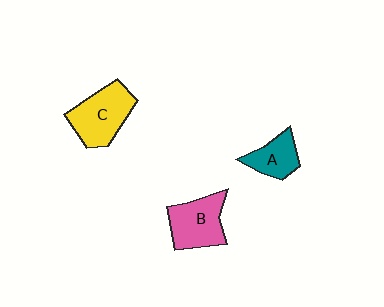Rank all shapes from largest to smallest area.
From largest to smallest: C (yellow), B (pink), A (teal).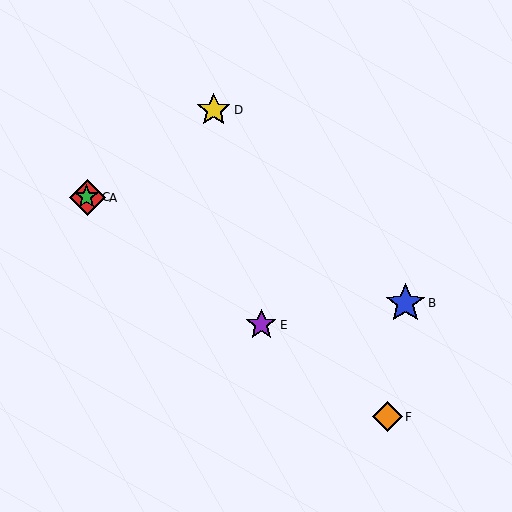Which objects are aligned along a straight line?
Objects A, C, E, F are aligned along a straight line.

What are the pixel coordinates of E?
Object E is at (261, 325).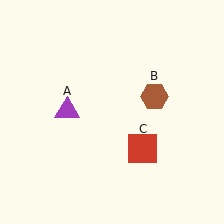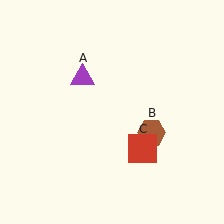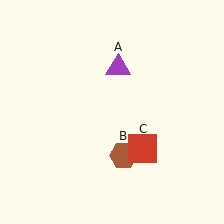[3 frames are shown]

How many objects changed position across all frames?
2 objects changed position: purple triangle (object A), brown hexagon (object B).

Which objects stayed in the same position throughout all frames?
Red square (object C) remained stationary.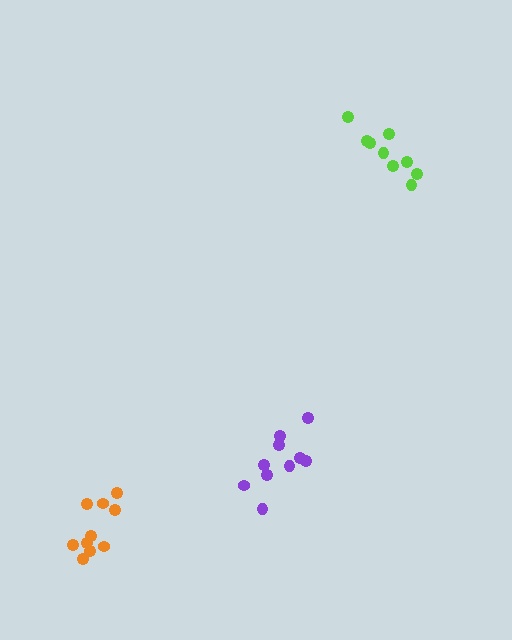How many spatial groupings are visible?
There are 3 spatial groupings.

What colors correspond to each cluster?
The clusters are colored: lime, orange, purple.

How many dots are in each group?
Group 1: 9 dots, Group 2: 10 dots, Group 3: 10 dots (29 total).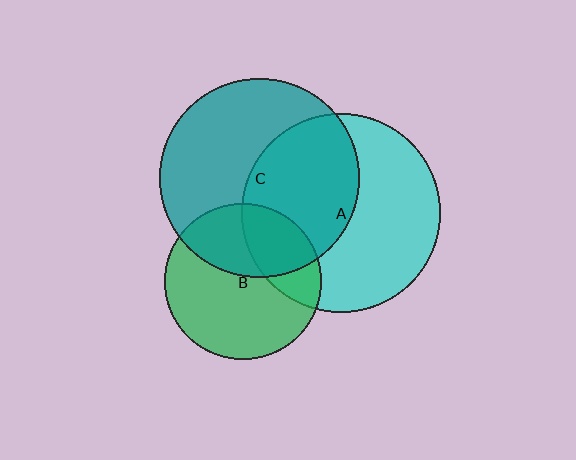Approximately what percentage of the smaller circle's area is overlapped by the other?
Approximately 40%.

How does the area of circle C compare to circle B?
Approximately 1.6 times.